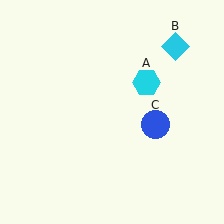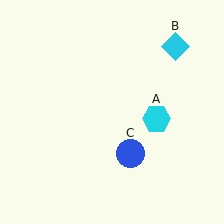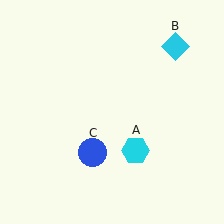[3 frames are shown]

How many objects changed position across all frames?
2 objects changed position: cyan hexagon (object A), blue circle (object C).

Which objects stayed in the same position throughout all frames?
Cyan diamond (object B) remained stationary.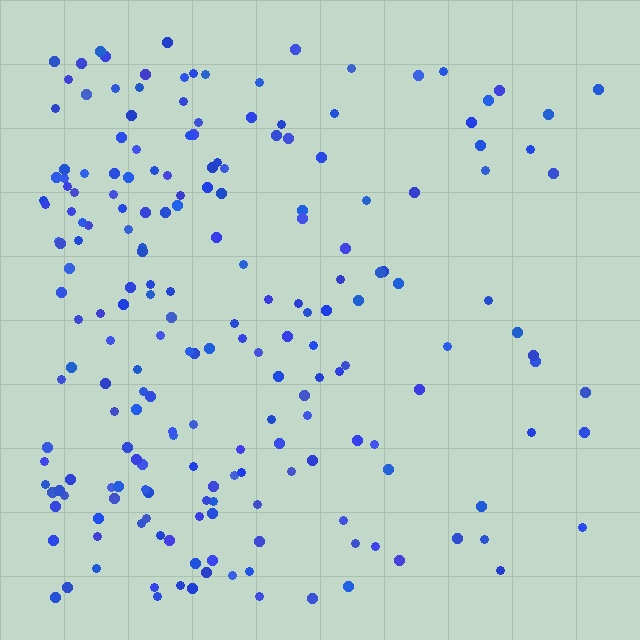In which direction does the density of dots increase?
From right to left, with the left side densest.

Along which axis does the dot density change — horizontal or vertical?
Horizontal.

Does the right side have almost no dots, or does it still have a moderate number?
Still a moderate number, just noticeably fewer than the left.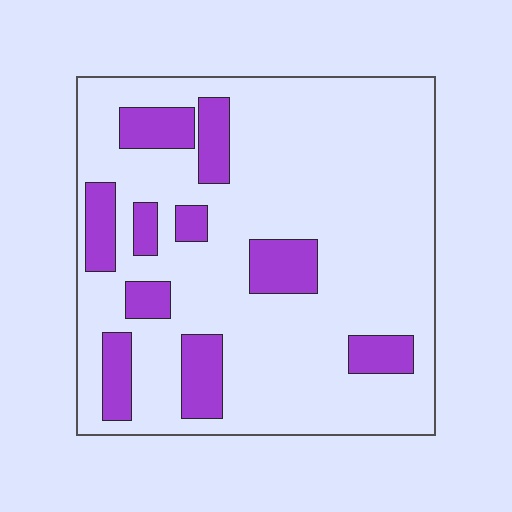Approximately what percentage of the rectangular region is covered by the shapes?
Approximately 20%.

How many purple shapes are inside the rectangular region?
10.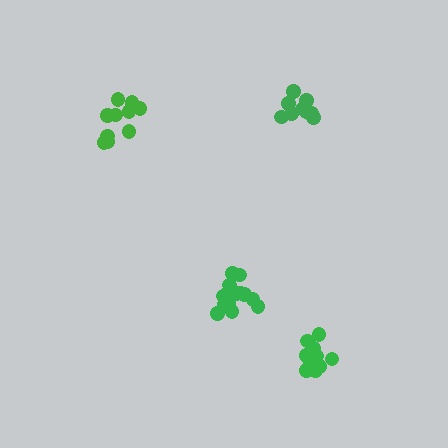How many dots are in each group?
Group 1: 14 dots, Group 2: 14 dots, Group 3: 9 dots, Group 4: 11 dots (48 total).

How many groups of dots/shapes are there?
There are 4 groups.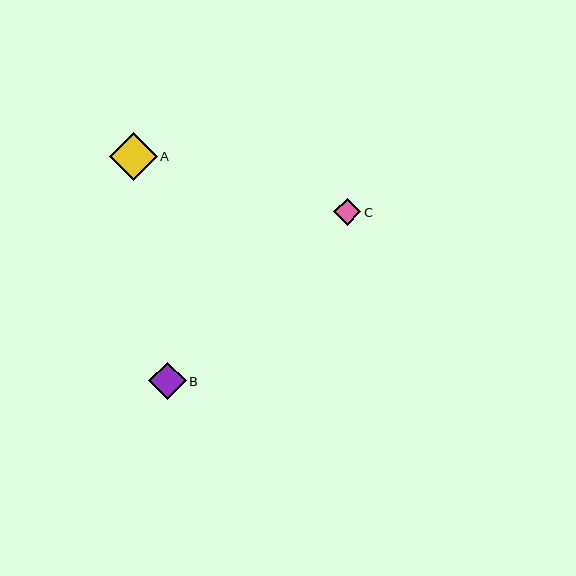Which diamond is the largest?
Diamond A is the largest with a size of approximately 48 pixels.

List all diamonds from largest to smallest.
From largest to smallest: A, B, C.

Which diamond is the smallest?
Diamond C is the smallest with a size of approximately 27 pixels.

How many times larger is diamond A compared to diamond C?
Diamond A is approximately 1.7 times the size of diamond C.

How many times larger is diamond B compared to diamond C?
Diamond B is approximately 1.4 times the size of diamond C.